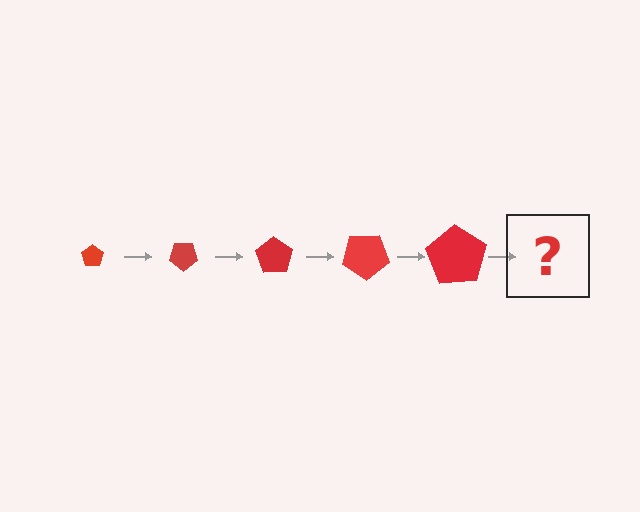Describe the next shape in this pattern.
It should be a pentagon, larger than the previous one and rotated 175 degrees from the start.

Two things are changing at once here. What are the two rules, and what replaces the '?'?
The two rules are that the pentagon grows larger each step and it rotates 35 degrees each step. The '?' should be a pentagon, larger than the previous one and rotated 175 degrees from the start.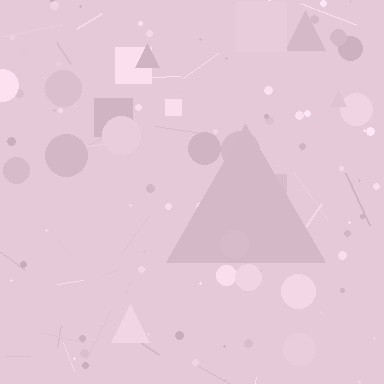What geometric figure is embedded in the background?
A triangle is embedded in the background.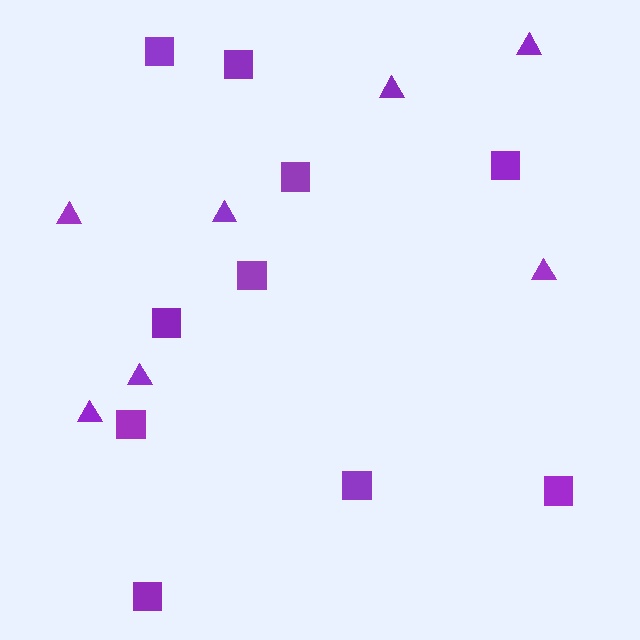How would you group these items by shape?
There are 2 groups: one group of triangles (7) and one group of squares (10).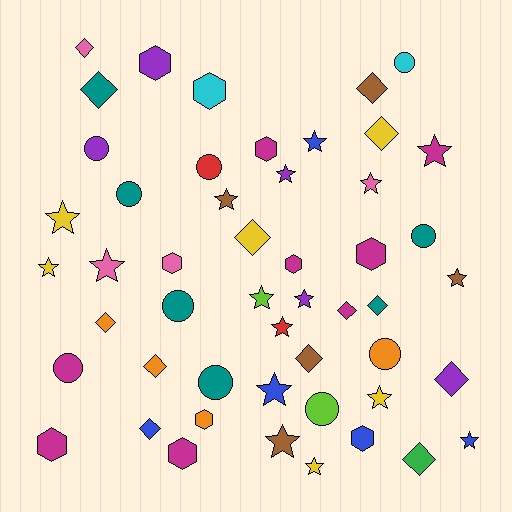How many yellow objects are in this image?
There are 6 yellow objects.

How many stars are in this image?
There are 17 stars.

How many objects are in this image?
There are 50 objects.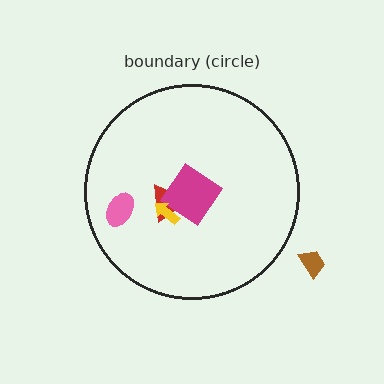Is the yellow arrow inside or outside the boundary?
Inside.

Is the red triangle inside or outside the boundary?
Inside.